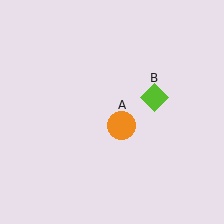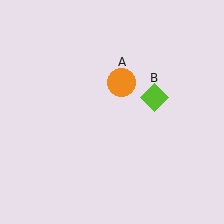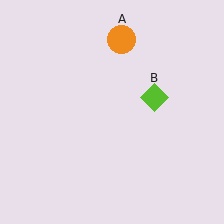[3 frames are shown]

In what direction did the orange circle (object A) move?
The orange circle (object A) moved up.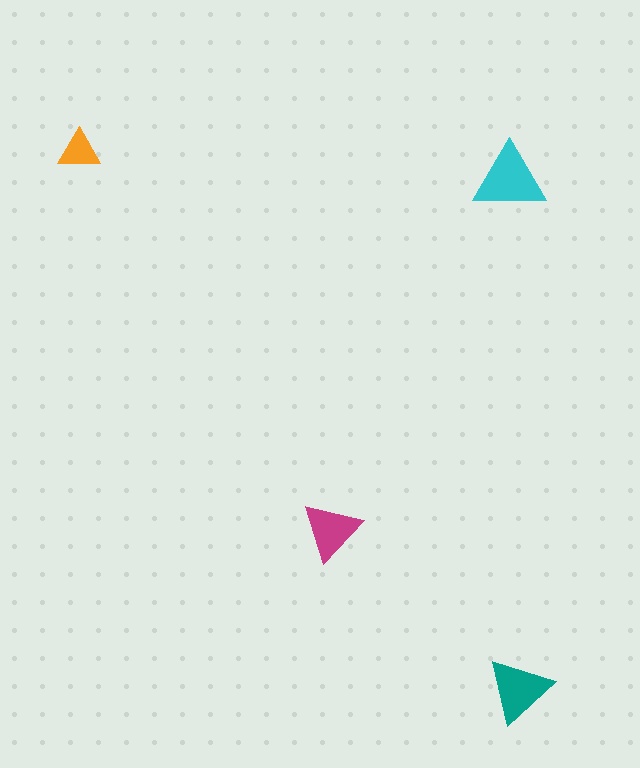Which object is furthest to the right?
The teal triangle is rightmost.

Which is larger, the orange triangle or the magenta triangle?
The magenta one.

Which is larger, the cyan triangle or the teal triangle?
The cyan one.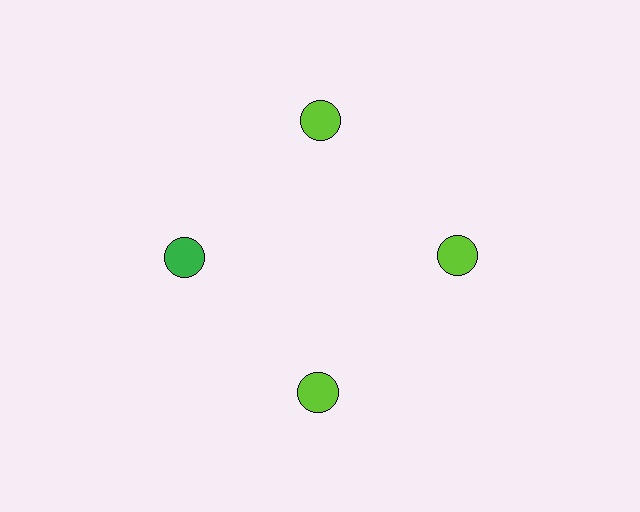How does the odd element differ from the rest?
It has a different color: green instead of lime.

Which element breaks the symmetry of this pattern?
The green circle at roughly the 9 o'clock position breaks the symmetry. All other shapes are lime circles.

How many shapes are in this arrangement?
There are 4 shapes arranged in a ring pattern.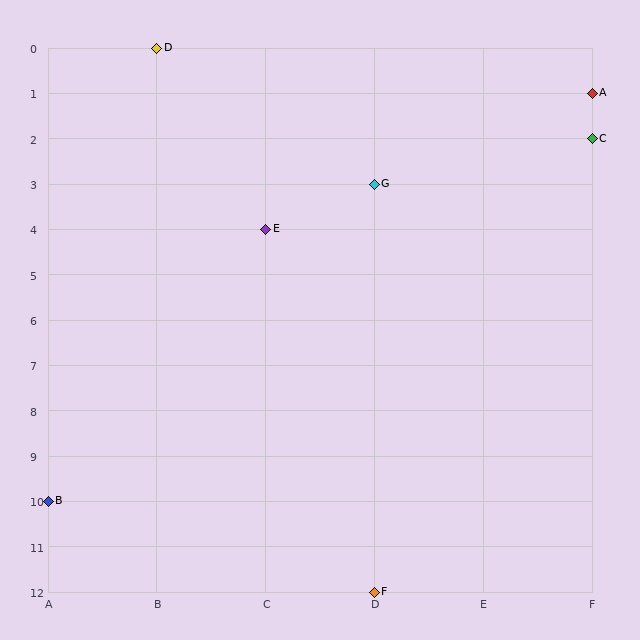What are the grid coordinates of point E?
Point E is at grid coordinates (C, 4).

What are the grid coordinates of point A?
Point A is at grid coordinates (F, 1).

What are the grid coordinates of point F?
Point F is at grid coordinates (D, 12).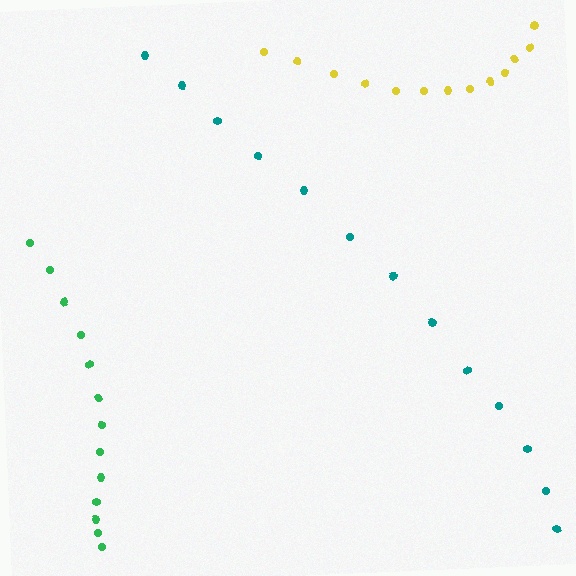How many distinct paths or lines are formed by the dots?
There are 3 distinct paths.